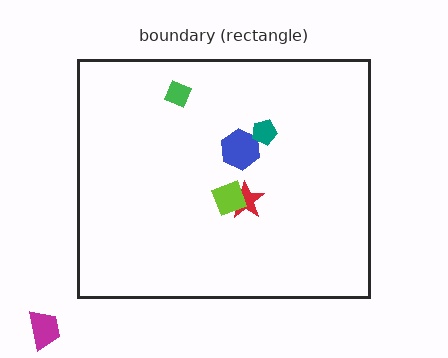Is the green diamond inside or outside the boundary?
Inside.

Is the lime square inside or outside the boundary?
Inside.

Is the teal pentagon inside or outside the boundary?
Inside.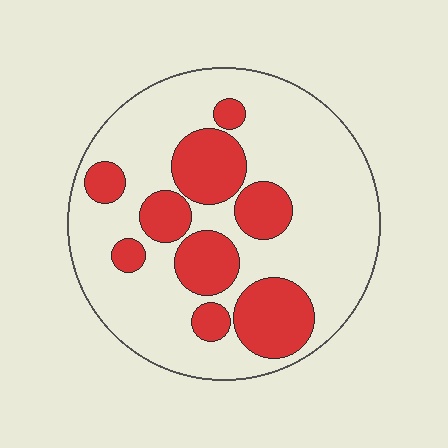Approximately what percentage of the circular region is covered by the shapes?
Approximately 30%.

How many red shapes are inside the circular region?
9.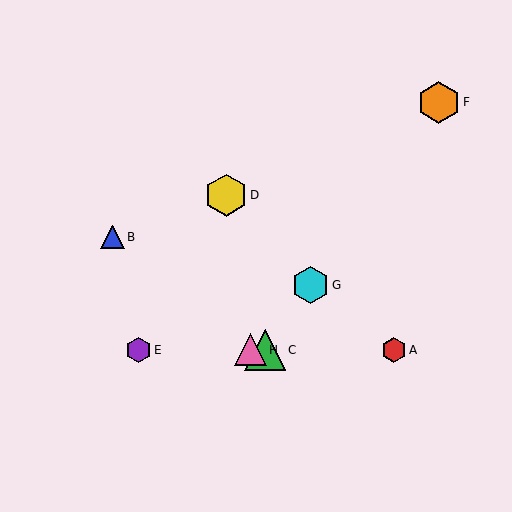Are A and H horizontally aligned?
Yes, both are at y≈350.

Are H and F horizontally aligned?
No, H is at y≈350 and F is at y≈102.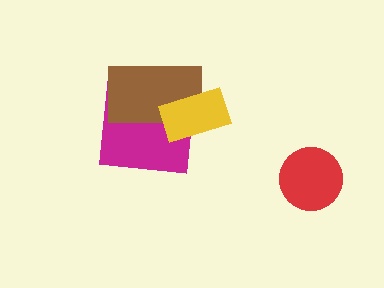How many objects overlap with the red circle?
0 objects overlap with the red circle.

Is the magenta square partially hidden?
Yes, it is partially covered by another shape.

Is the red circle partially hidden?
No, no other shape covers it.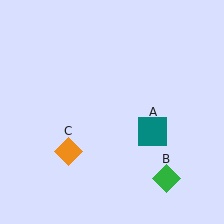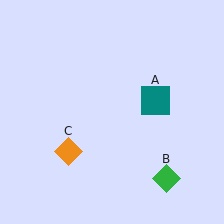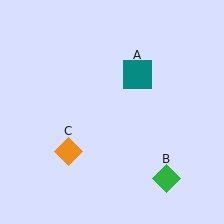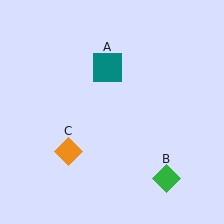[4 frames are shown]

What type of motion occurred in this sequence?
The teal square (object A) rotated counterclockwise around the center of the scene.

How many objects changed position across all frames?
1 object changed position: teal square (object A).